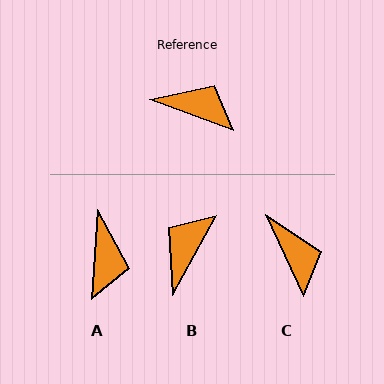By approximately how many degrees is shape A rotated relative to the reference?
Approximately 74 degrees clockwise.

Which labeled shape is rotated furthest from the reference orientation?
B, about 82 degrees away.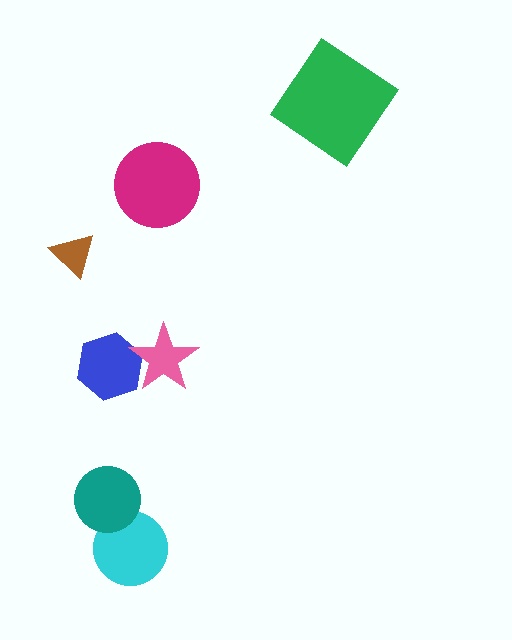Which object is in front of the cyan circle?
The teal circle is in front of the cyan circle.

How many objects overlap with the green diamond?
0 objects overlap with the green diamond.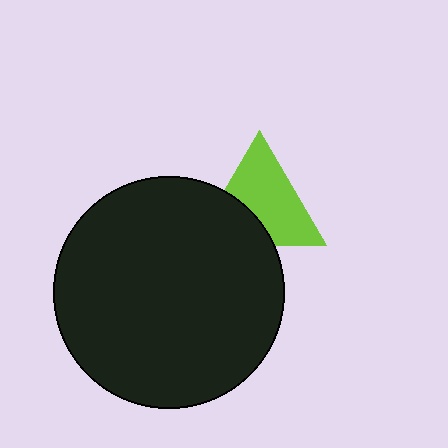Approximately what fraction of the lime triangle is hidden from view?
Roughly 33% of the lime triangle is hidden behind the black circle.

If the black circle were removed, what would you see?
You would see the complete lime triangle.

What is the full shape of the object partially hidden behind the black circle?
The partially hidden object is a lime triangle.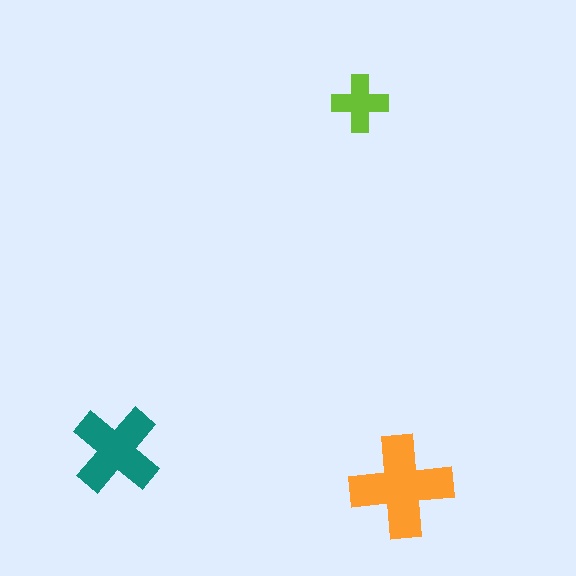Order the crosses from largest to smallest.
the orange one, the teal one, the lime one.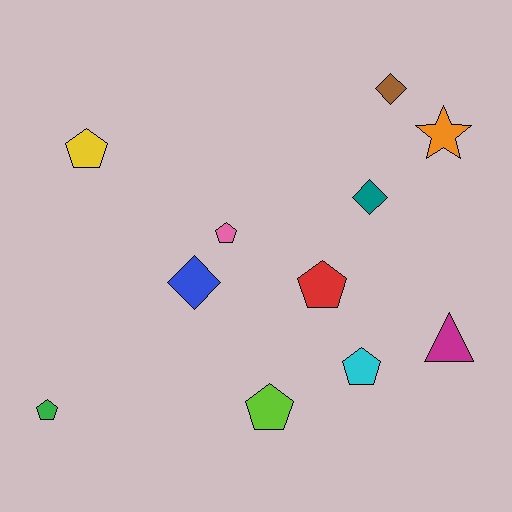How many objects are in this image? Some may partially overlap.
There are 11 objects.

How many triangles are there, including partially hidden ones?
There is 1 triangle.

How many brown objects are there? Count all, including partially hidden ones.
There is 1 brown object.